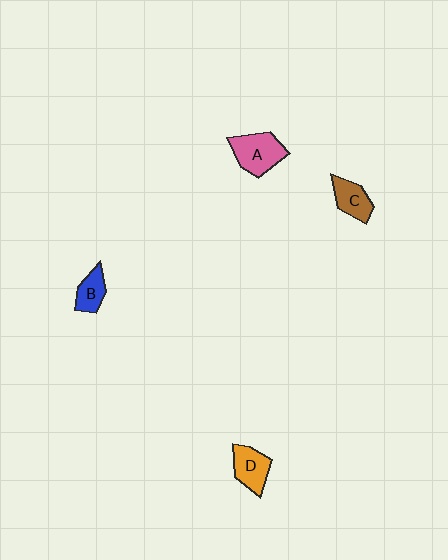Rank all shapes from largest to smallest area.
From largest to smallest: A (pink), D (orange), C (brown), B (blue).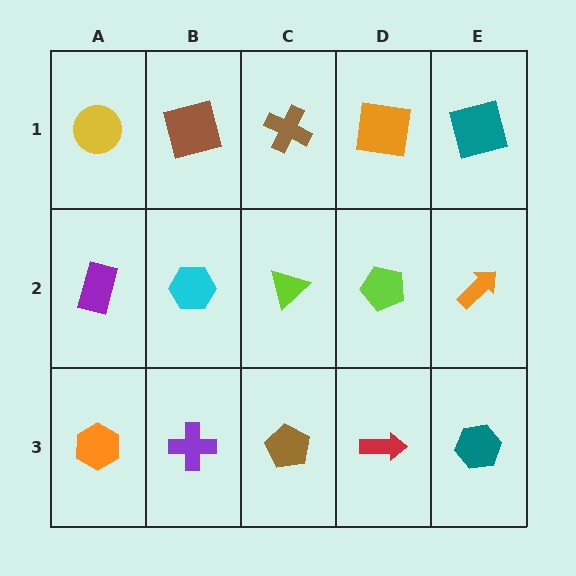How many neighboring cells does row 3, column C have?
3.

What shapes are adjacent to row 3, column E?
An orange arrow (row 2, column E), a red arrow (row 3, column D).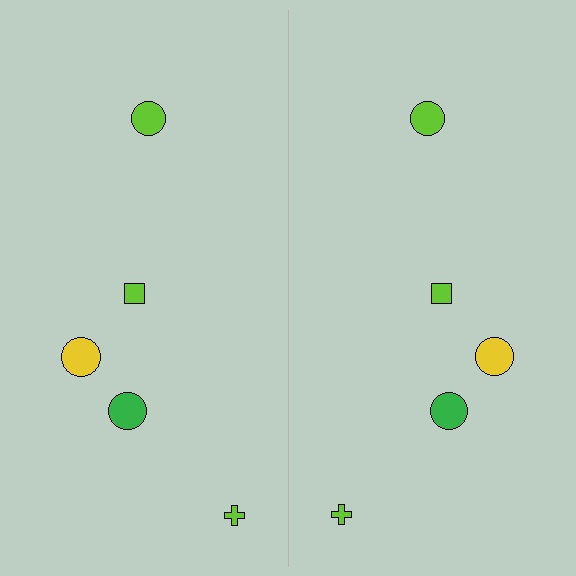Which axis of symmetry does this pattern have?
The pattern has a vertical axis of symmetry running through the center of the image.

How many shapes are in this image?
There are 10 shapes in this image.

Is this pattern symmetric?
Yes, this pattern has bilateral (reflection) symmetry.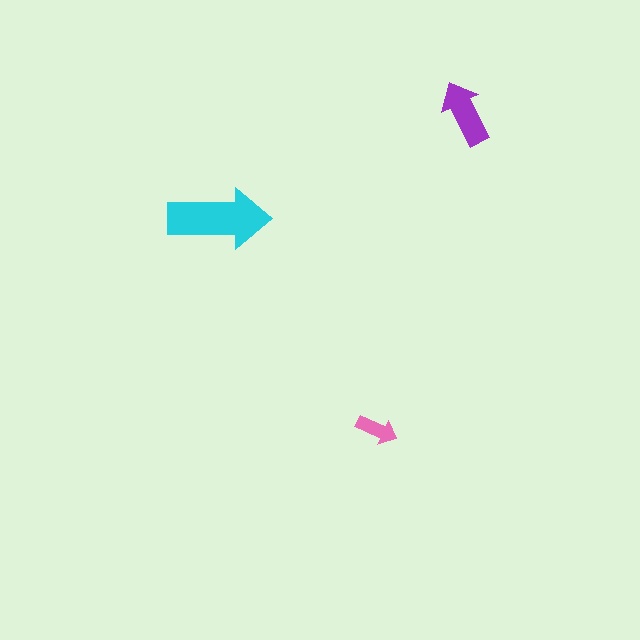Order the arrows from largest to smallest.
the cyan one, the purple one, the pink one.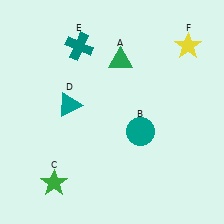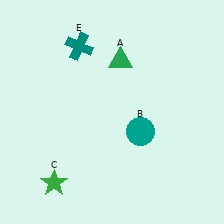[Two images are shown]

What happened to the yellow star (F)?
The yellow star (F) was removed in Image 2. It was in the top-right area of Image 1.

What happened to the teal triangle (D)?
The teal triangle (D) was removed in Image 2. It was in the top-left area of Image 1.